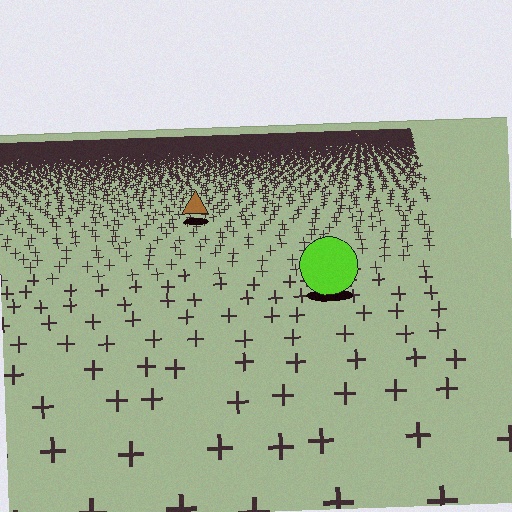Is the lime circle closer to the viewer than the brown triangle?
Yes. The lime circle is closer — you can tell from the texture gradient: the ground texture is coarser near it.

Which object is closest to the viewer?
The lime circle is closest. The texture marks near it are larger and more spread out.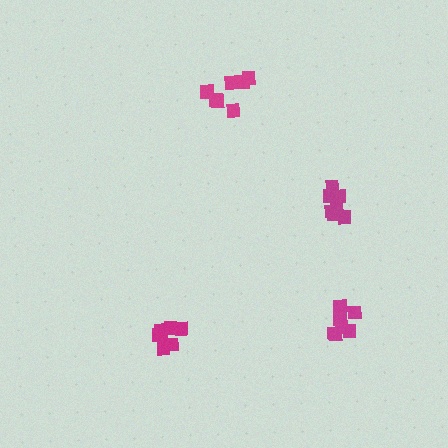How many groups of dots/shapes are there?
There are 4 groups.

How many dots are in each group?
Group 1: 7 dots, Group 2: 7 dots, Group 3: 7 dots, Group 4: 8 dots (29 total).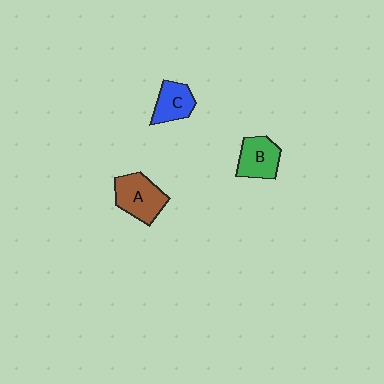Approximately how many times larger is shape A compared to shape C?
Approximately 1.4 times.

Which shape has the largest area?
Shape A (brown).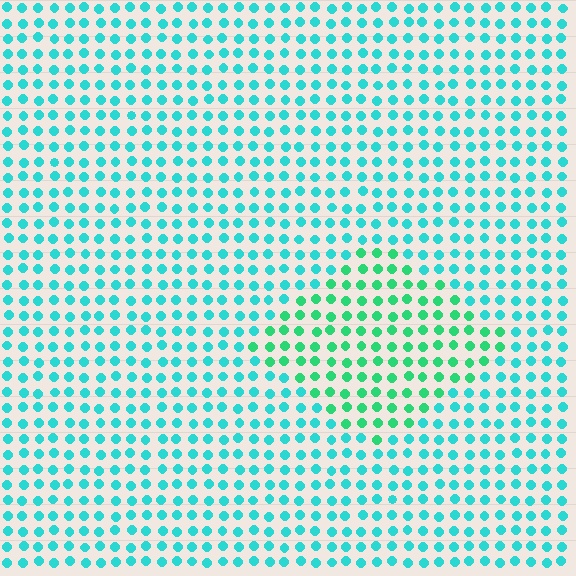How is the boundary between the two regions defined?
The boundary is defined purely by a slight shift in hue (about 32 degrees). Spacing, size, and orientation are identical on both sides.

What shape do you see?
I see a diamond.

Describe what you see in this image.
The image is filled with small cyan elements in a uniform arrangement. A diamond-shaped region is visible where the elements are tinted to a slightly different hue, forming a subtle color boundary.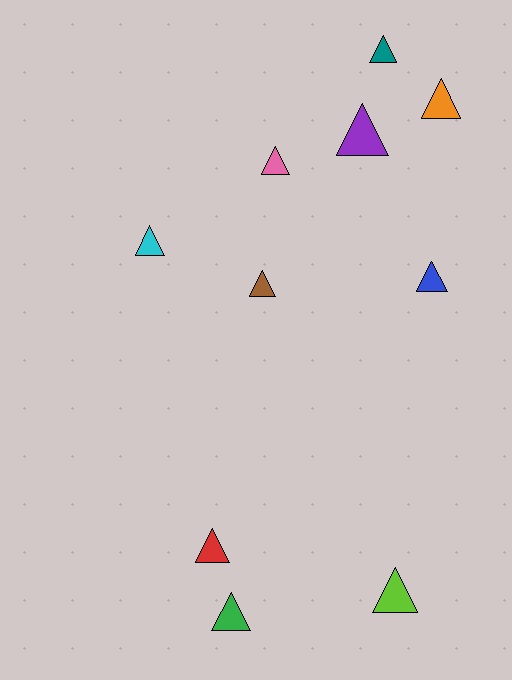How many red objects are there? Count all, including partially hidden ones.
There is 1 red object.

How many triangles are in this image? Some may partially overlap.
There are 10 triangles.